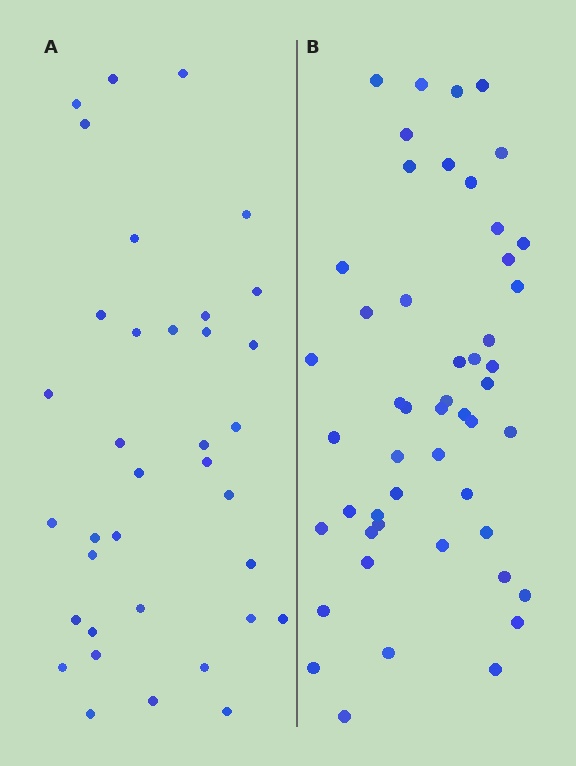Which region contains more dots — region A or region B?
Region B (the right region) has more dots.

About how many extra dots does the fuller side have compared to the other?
Region B has approximately 15 more dots than region A.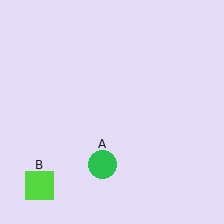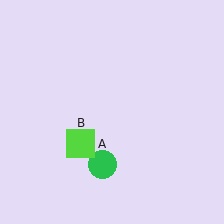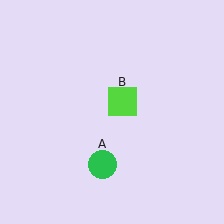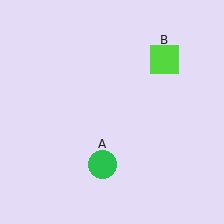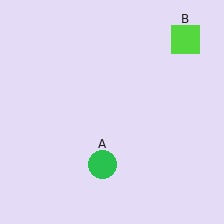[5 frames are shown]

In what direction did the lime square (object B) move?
The lime square (object B) moved up and to the right.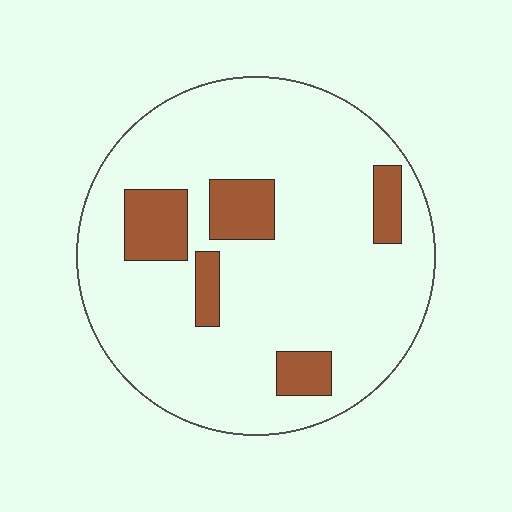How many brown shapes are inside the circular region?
5.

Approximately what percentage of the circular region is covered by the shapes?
Approximately 15%.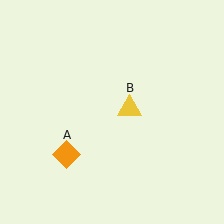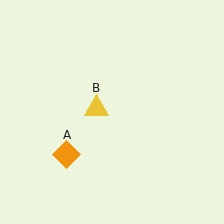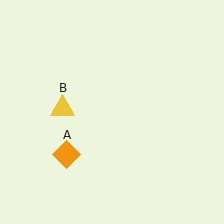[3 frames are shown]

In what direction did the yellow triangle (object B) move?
The yellow triangle (object B) moved left.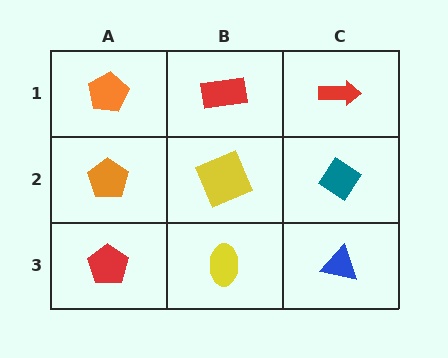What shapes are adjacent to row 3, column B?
A yellow square (row 2, column B), a red pentagon (row 3, column A), a blue triangle (row 3, column C).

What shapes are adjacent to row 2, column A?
An orange pentagon (row 1, column A), a red pentagon (row 3, column A), a yellow square (row 2, column B).